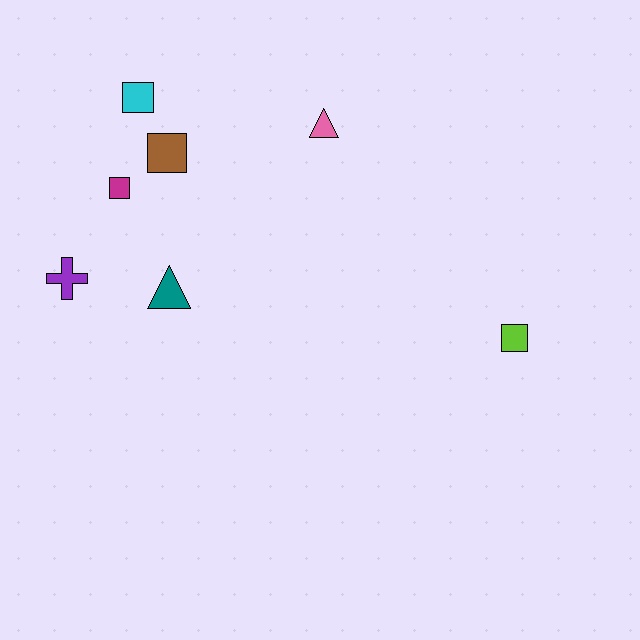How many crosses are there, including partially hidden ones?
There is 1 cross.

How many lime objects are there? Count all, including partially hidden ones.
There is 1 lime object.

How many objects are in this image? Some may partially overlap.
There are 7 objects.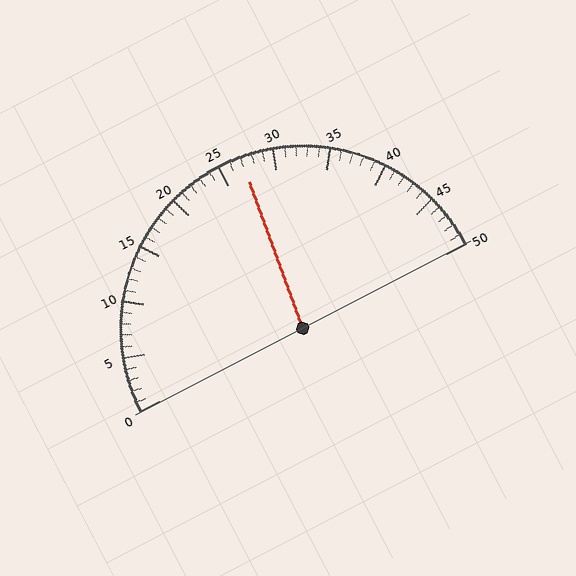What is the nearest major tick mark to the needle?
The nearest major tick mark is 25.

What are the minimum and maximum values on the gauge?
The gauge ranges from 0 to 50.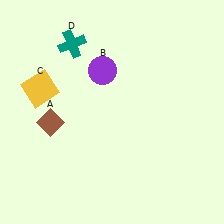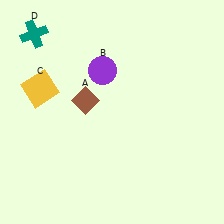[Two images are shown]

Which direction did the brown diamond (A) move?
The brown diamond (A) moved right.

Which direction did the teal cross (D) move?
The teal cross (D) moved left.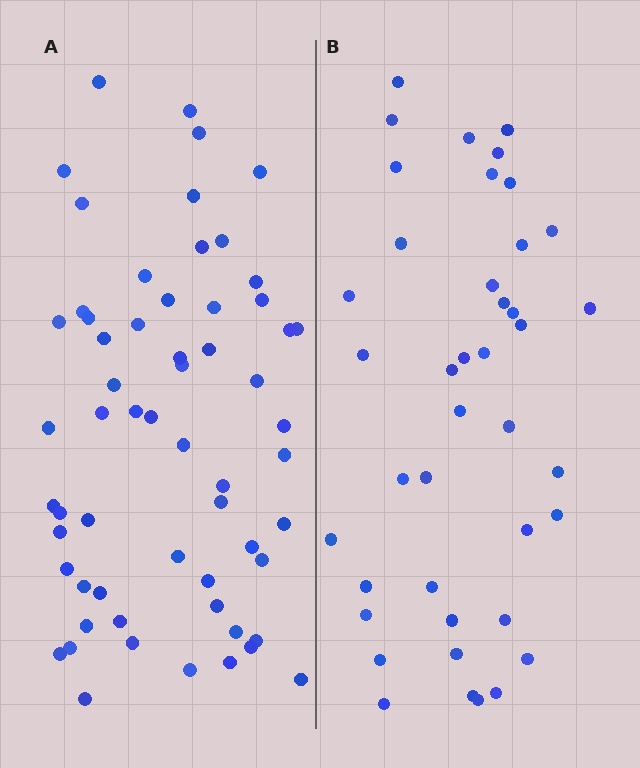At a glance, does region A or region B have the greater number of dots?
Region A (the left region) has more dots.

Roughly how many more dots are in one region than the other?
Region A has approximately 20 more dots than region B.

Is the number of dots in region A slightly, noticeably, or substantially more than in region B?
Region A has substantially more. The ratio is roughly 1.5 to 1.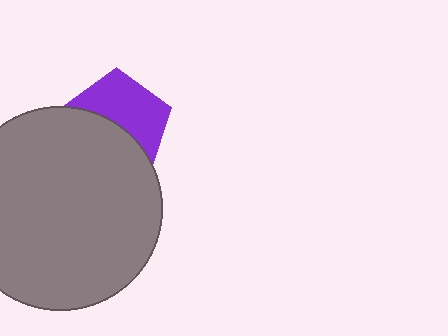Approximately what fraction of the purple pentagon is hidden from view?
Roughly 48% of the purple pentagon is hidden behind the gray circle.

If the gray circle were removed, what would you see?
You would see the complete purple pentagon.